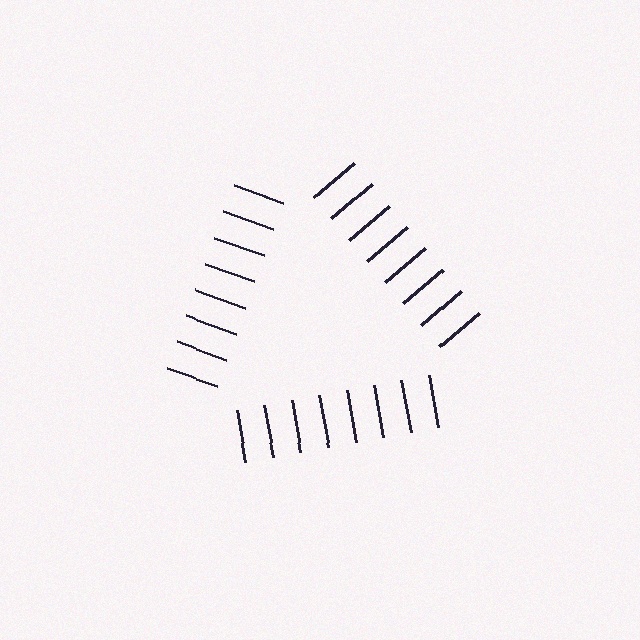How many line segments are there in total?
24 — 8 along each of the 3 edges.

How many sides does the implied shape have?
3 sides — the line-ends trace a triangle.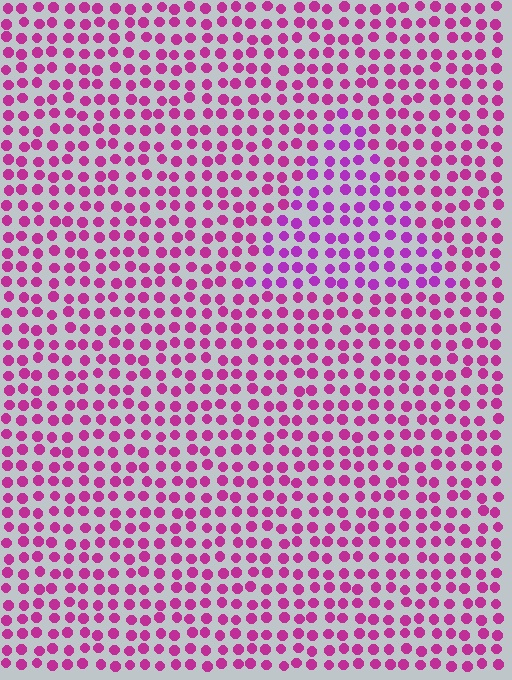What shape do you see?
I see a triangle.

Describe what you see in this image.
The image is filled with small magenta elements in a uniform arrangement. A triangle-shaped region is visible where the elements are tinted to a slightly different hue, forming a subtle color boundary.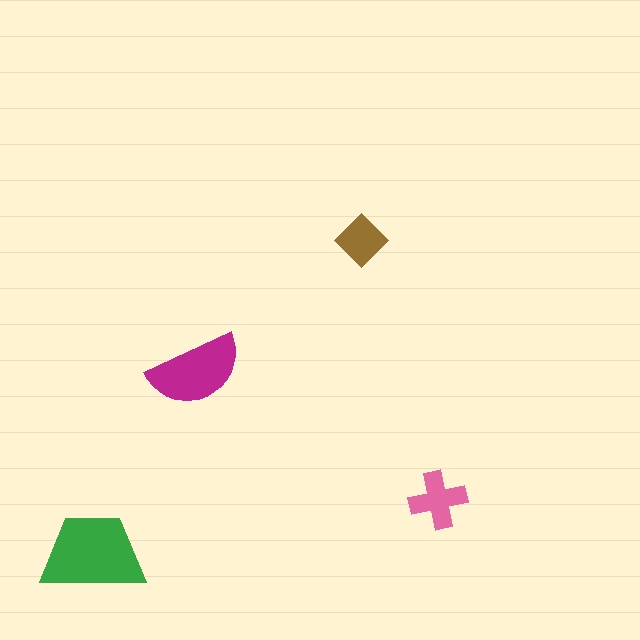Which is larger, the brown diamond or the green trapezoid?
The green trapezoid.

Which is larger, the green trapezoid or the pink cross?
The green trapezoid.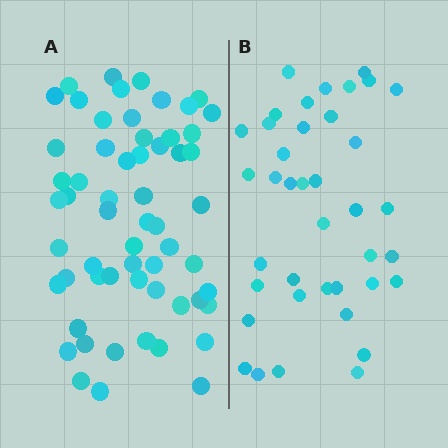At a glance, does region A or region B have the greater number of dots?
Region A (the left region) has more dots.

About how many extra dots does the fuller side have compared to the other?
Region A has approximately 20 more dots than region B.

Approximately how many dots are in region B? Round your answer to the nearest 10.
About 40 dots. (The exact count is 39, which rounds to 40.)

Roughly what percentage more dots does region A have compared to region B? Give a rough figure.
About 50% more.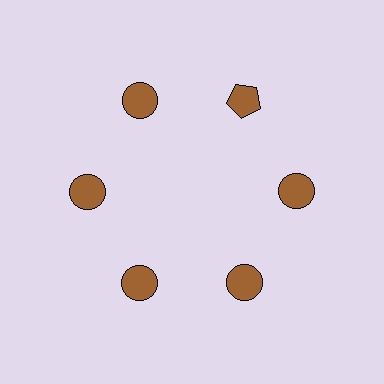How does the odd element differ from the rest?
It has a different shape: pentagon instead of circle.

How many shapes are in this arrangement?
There are 6 shapes arranged in a ring pattern.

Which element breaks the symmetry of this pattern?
The brown pentagon at roughly the 1 o'clock position breaks the symmetry. All other shapes are brown circles.